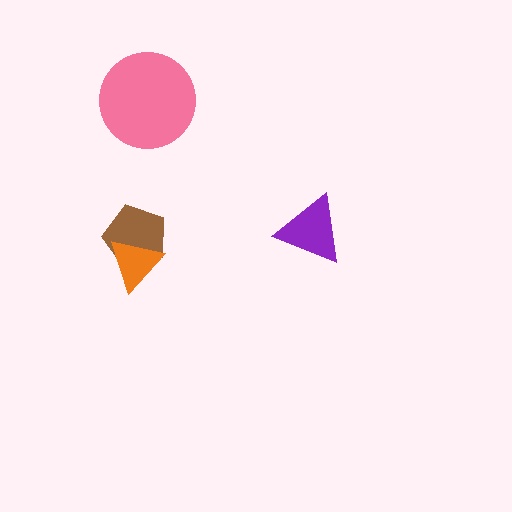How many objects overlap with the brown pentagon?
1 object overlaps with the brown pentagon.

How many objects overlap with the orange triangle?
1 object overlaps with the orange triangle.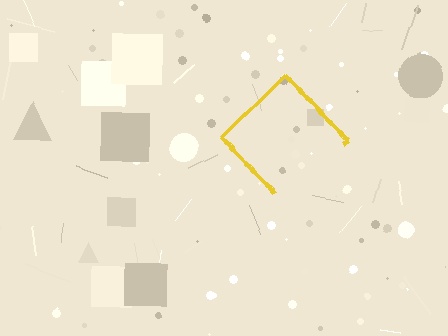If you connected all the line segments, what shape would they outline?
They would outline a diamond.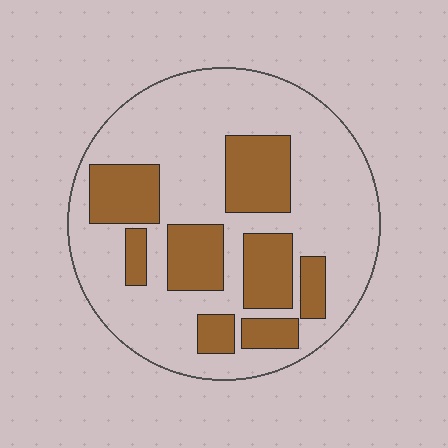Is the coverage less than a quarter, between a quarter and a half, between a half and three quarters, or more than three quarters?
Between a quarter and a half.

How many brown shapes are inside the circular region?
8.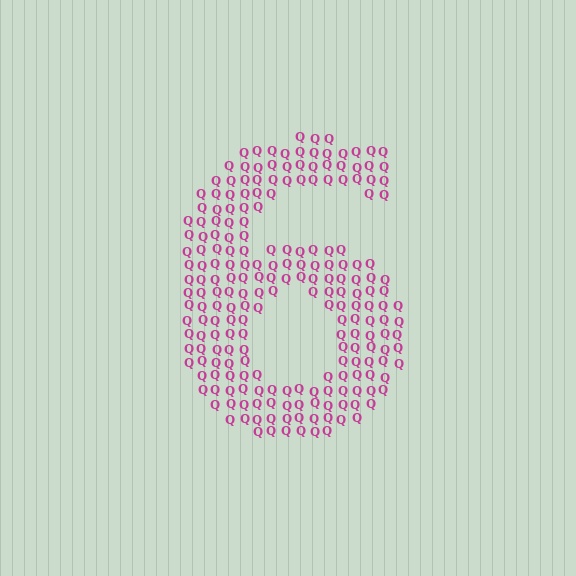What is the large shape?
The large shape is the digit 6.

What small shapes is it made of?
It is made of small letter Q's.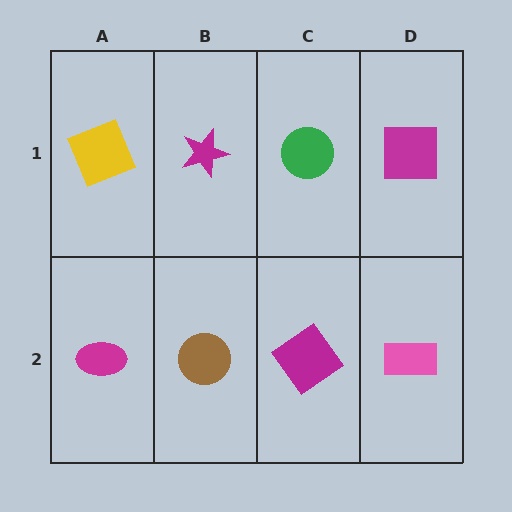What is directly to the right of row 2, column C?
A pink rectangle.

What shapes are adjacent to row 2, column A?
A yellow square (row 1, column A), a brown circle (row 2, column B).